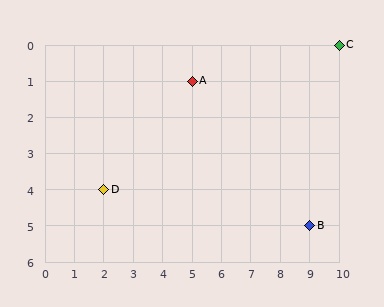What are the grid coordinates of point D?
Point D is at grid coordinates (2, 4).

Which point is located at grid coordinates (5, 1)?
Point A is at (5, 1).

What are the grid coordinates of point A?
Point A is at grid coordinates (5, 1).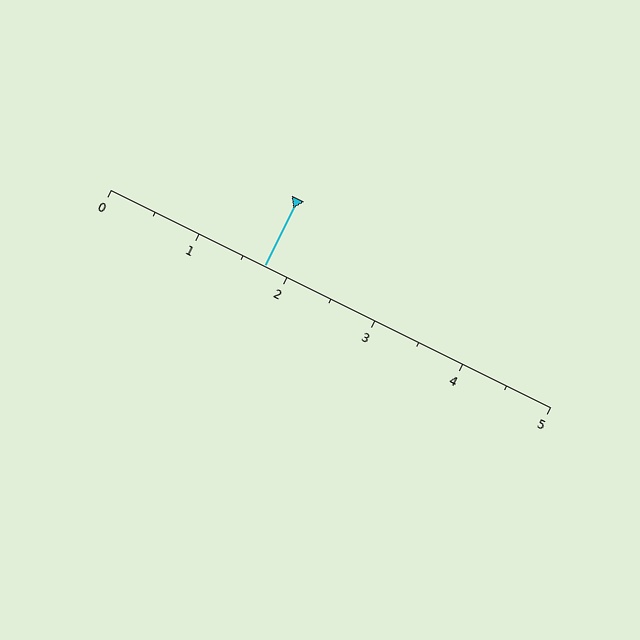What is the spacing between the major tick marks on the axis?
The major ticks are spaced 1 apart.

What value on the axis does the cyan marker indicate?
The marker indicates approximately 1.8.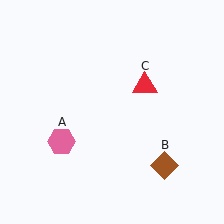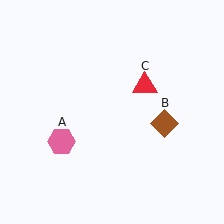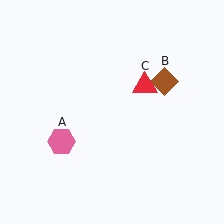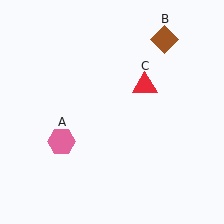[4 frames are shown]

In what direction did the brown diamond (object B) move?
The brown diamond (object B) moved up.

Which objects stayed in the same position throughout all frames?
Pink hexagon (object A) and red triangle (object C) remained stationary.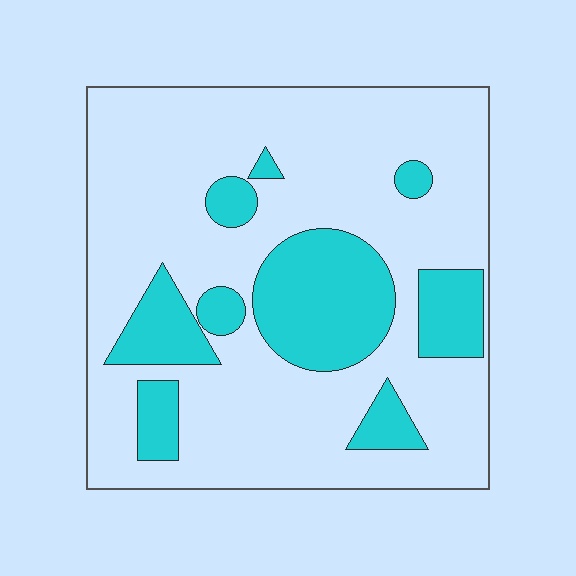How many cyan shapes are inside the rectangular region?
9.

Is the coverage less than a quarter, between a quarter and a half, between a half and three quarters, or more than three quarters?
Less than a quarter.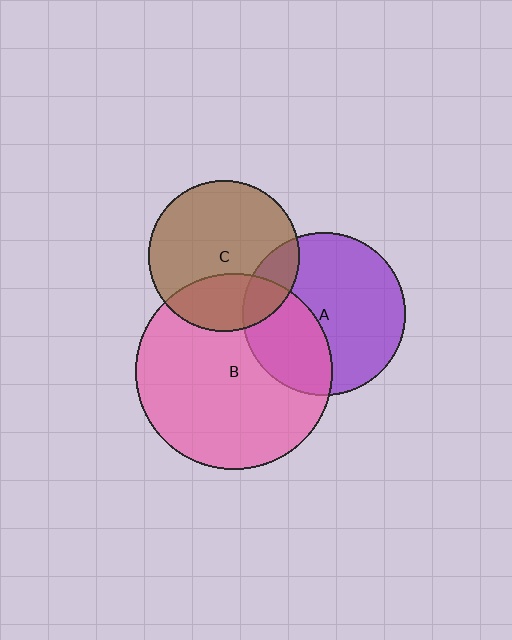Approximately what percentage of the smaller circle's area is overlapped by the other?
Approximately 35%.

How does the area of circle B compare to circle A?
Approximately 1.5 times.